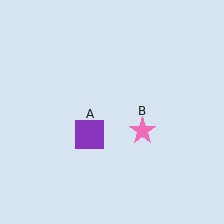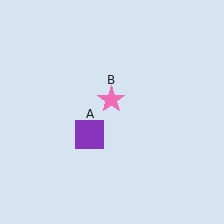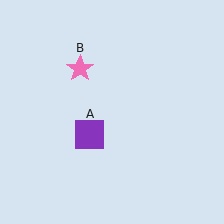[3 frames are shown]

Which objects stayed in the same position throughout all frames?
Purple square (object A) remained stationary.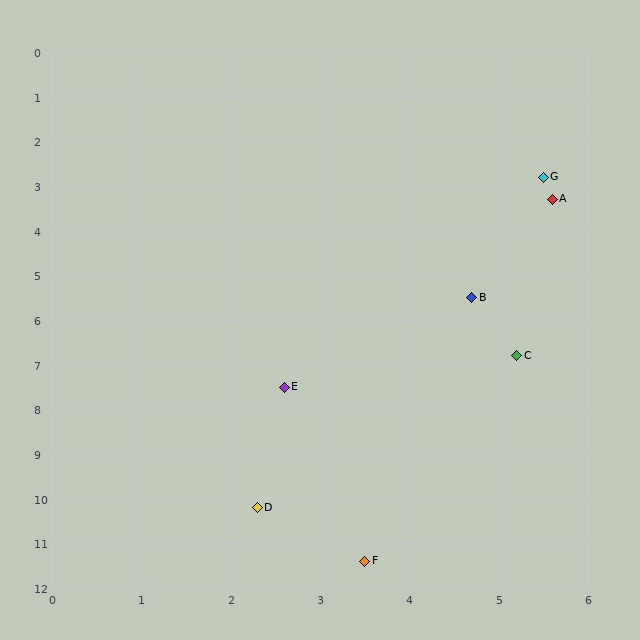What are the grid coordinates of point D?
Point D is at approximately (2.3, 10.2).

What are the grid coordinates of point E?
Point E is at approximately (2.6, 7.5).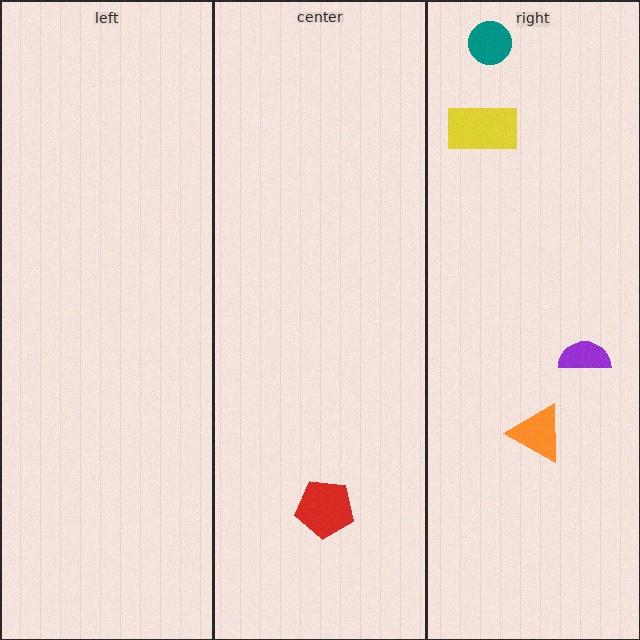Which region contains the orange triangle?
The right region.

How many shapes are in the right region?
4.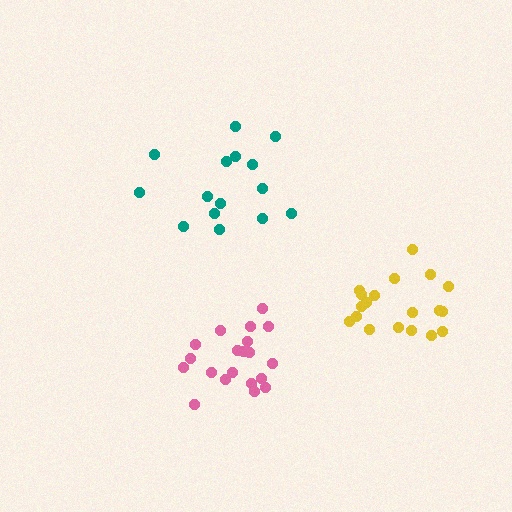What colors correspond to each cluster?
The clusters are colored: teal, pink, yellow.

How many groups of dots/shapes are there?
There are 3 groups.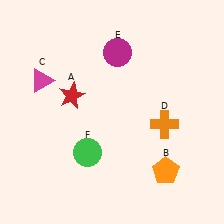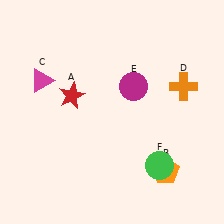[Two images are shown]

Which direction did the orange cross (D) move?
The orange cross (D) moved up.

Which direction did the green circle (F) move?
The green circle (F) moved right.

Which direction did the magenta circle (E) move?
The magenta circle (E) moved down.